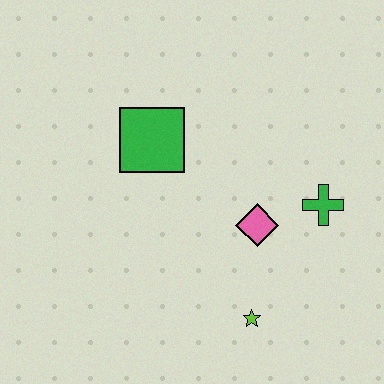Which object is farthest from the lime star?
The green square is farthest from the lime star.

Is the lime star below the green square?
Yes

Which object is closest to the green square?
The pink diamond is closest to the green square.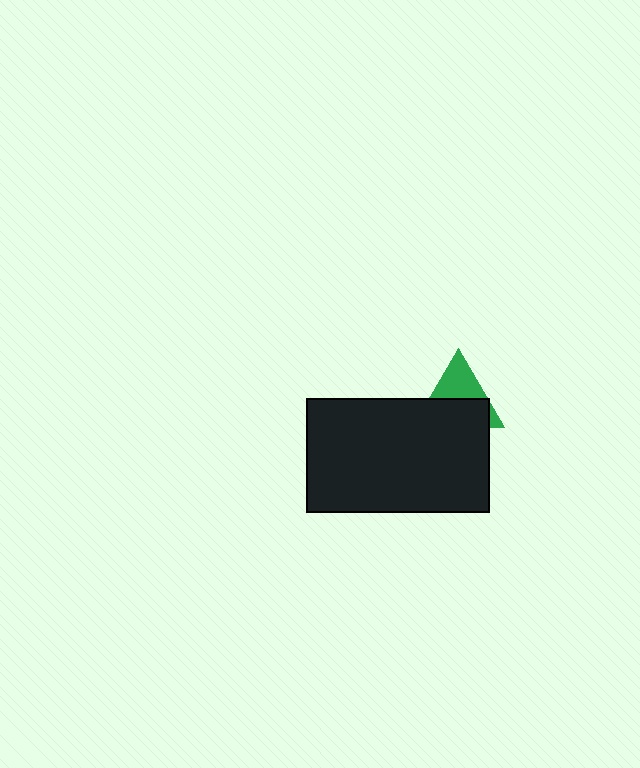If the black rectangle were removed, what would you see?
You would see the complete green triangle.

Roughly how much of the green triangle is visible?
A small part of it is visible (roughly 44%).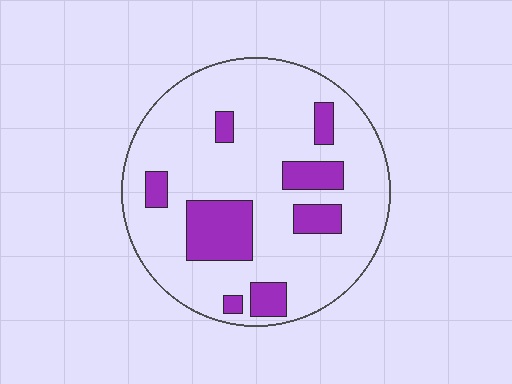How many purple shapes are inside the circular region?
8.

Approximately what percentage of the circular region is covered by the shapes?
Approximately 20%.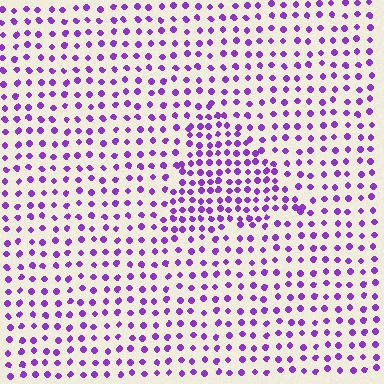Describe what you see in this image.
The image contains small purple elements arranged at two different densities. A triangle-shaped region is visible where the elements are more densely packed than the surrounding area.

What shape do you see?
I see a triangle.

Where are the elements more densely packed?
The elements are more densely packed inside the triangle boundary.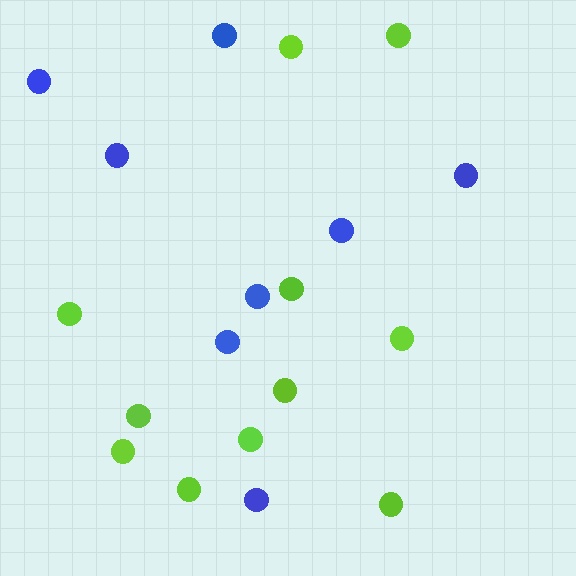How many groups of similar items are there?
There are 2 groups: one group of lime circles (11) and one group of blue circles (8).